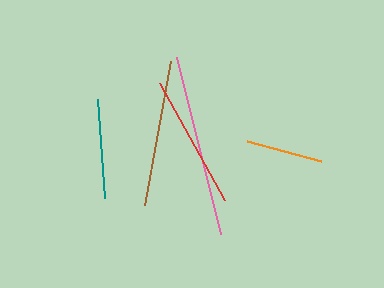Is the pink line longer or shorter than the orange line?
The pink line is longer than the orange line.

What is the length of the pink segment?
The pink segment is approximately 182 pixels long.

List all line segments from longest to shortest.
From longest to shortest: pink, brown, red, teal, orange.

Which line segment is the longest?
The pink line is the longest at approximately 182 pixels.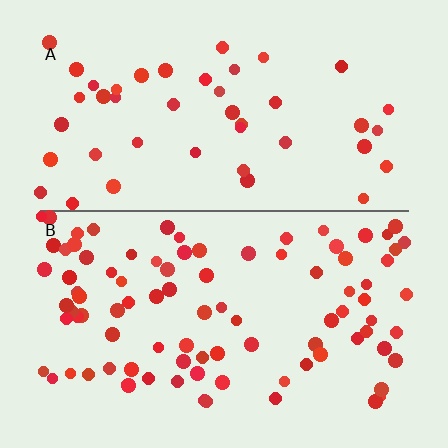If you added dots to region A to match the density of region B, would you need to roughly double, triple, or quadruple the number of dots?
Approximately double.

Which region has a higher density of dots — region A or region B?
B (the bottom).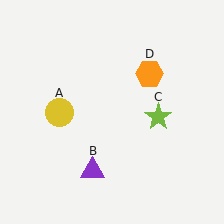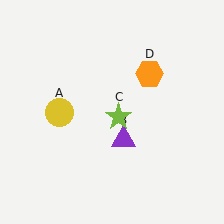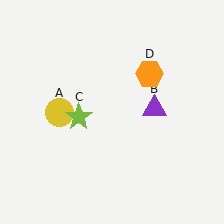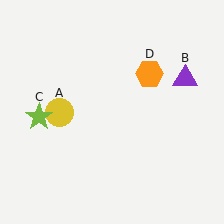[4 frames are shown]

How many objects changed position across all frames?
2 objects changed position: purple triangle (object B), lime star (object C).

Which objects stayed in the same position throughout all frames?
Yellow circle (object A) and orange hexagon (object D) remained stationary.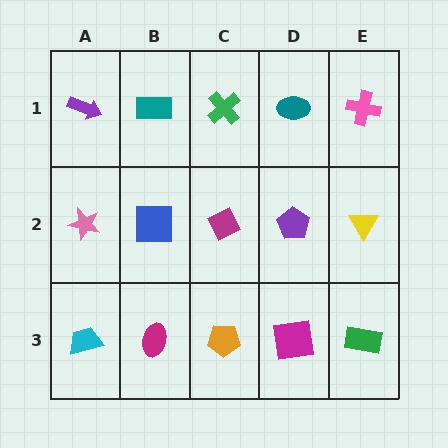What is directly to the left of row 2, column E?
A purple pentagon.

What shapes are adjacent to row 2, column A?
A purple arrow (row 1, column A), a cyan trapezoid (row 3, column A), a blue square (row 2, column B).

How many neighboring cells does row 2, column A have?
3.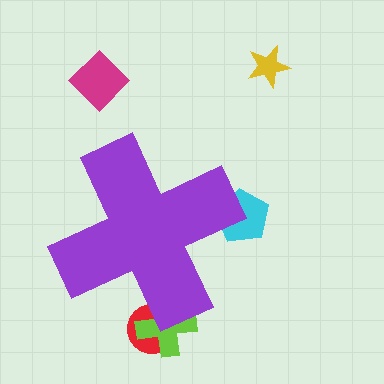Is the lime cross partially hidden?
Yes, the lime cross is partially hidden behind the purple cross.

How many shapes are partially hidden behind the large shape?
3 shapes are partially hidden.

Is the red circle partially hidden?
Yes, the red circle is partially hidden behind the purple cross.